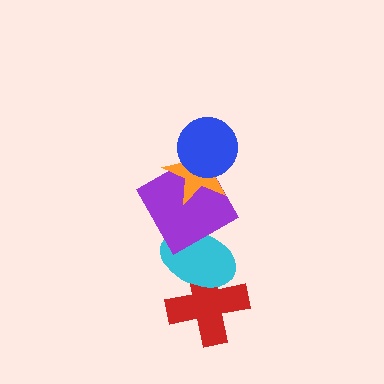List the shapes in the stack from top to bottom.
From top to bottom: the blue circle, the orange star, the purple square, the cyan ellipse, the red cross.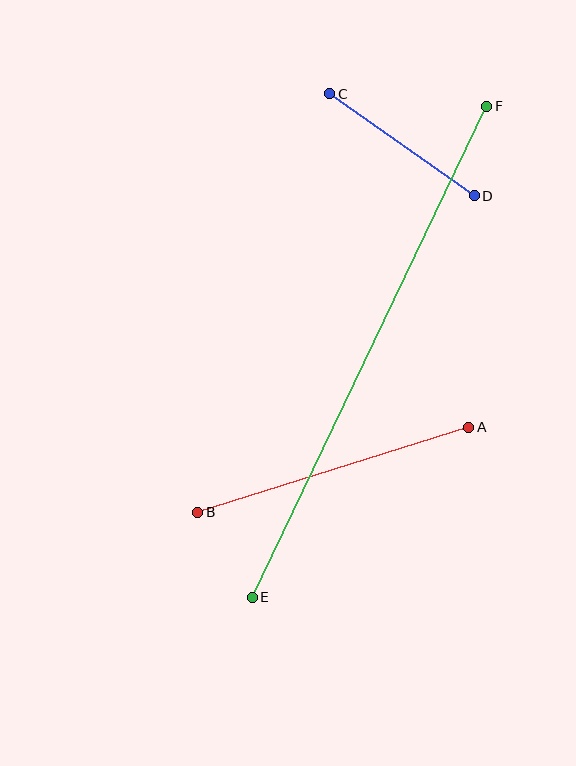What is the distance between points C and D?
The distance is approximately 177 pixels.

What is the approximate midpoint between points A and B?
The midpoint is at approximately (333, 470) pixels.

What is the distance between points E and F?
The distance is approximately 544 pixels.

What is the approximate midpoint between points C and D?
The midpoint is at approximately (402, 145) pixels.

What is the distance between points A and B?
The distance is approximately 284 pixels.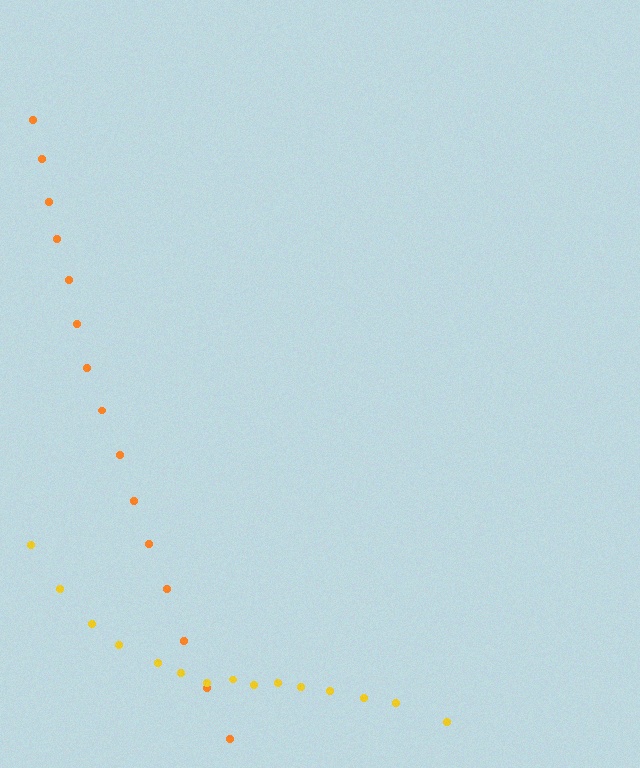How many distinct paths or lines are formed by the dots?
There are 2 distinct paths.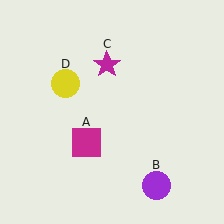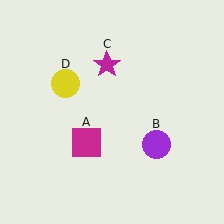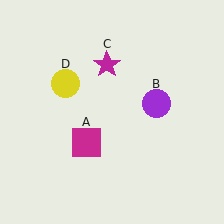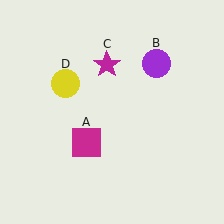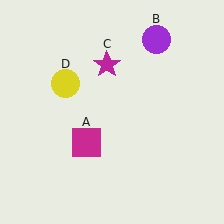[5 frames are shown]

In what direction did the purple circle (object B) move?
The purple circle (object B) moved up.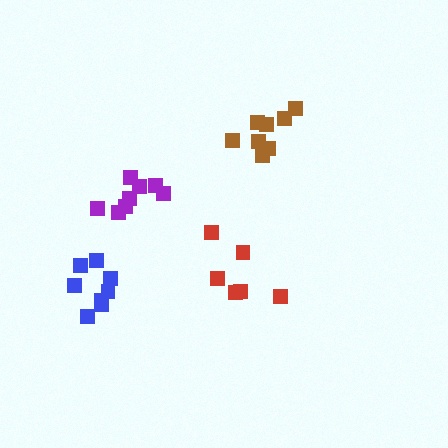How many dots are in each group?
Group 1: 6 dots, Group 2: 8 dots, Group 3: 8 dots, Group 4: 8 dots (30 total).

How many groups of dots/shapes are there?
There are 4 groups.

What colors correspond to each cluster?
The clusters are colored: red, brown, blue, purple.